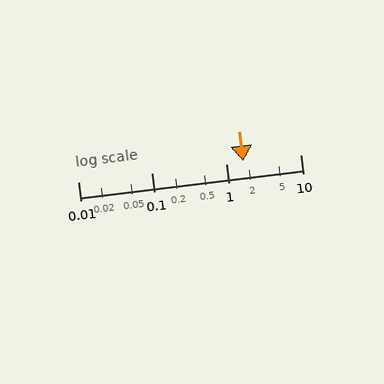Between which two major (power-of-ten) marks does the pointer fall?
The pointer is between 1 and 10.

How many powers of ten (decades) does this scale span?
The scale spans 3 decades, from 0.01 to 10.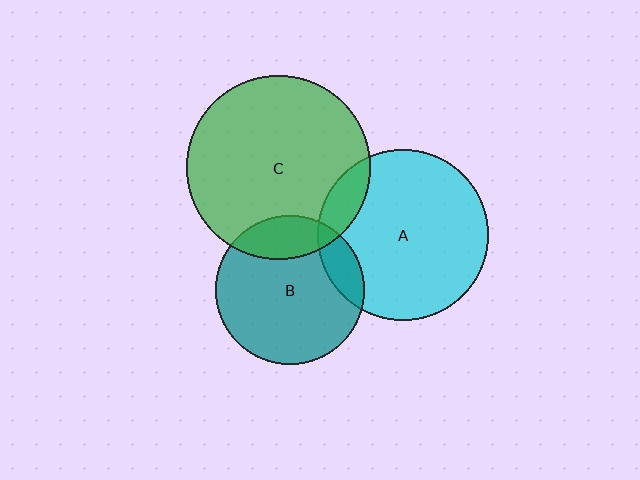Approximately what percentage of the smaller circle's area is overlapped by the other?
Approximately 15%.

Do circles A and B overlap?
Yes.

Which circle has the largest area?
Circle C (green).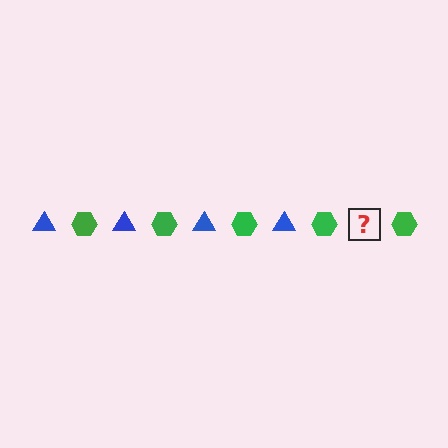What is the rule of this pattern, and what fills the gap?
The rule is that the pattern alternates between blue triangle and green hexagon. The gap should be filled with a blue triangle.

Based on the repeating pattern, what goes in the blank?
The blank should be a blue triangle.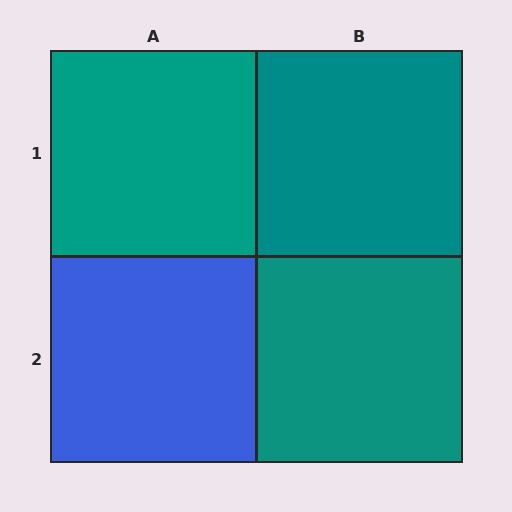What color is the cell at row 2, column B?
Teal.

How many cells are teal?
3 cells are teal.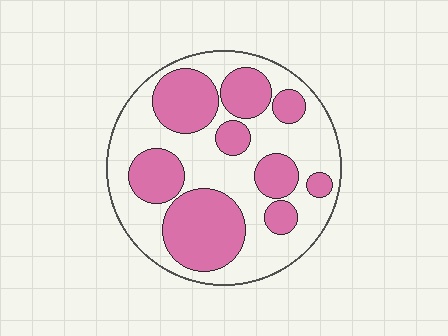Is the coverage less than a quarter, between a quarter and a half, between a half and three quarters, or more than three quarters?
Between a quarter and a half.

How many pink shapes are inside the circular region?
9.